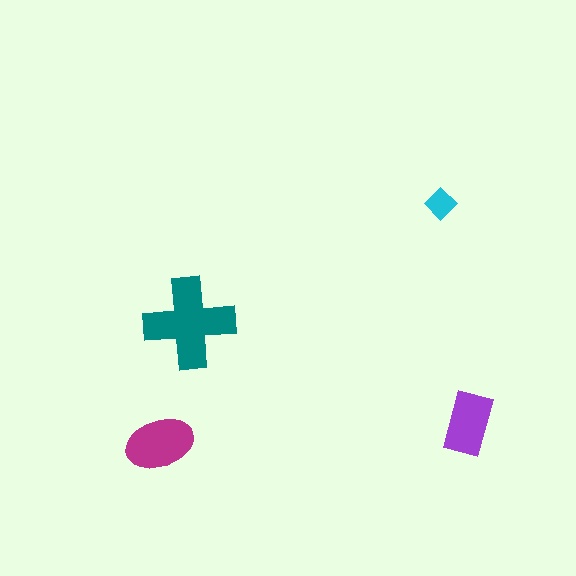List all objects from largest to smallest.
The teal cross, the magenta ellipse, the purple rectangle, the cyan diamond.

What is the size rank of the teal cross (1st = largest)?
1st.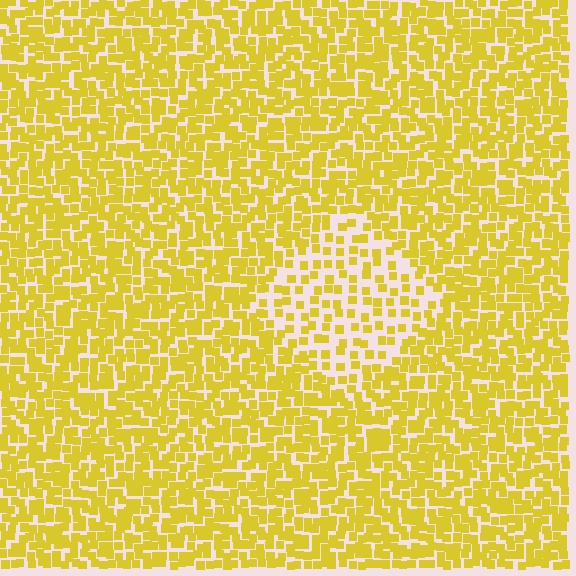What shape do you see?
I see a diamond.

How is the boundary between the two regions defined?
The boundary is defined by a change in element density (approximately 2.1x ratio). All elements are the same color, size, and shape.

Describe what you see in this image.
The image contains small yellow elements arranged at two different densities. A diamond-shaped region is visible where the elements are less densely packed than the surrounding area.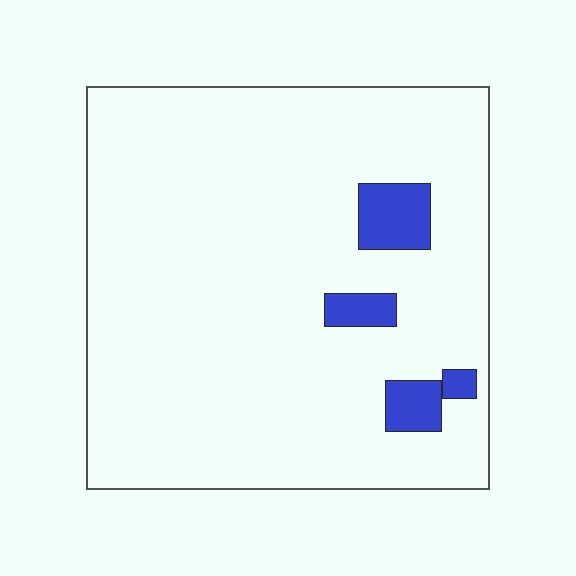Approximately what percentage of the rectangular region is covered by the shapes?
Approximately 5%.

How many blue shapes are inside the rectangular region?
4.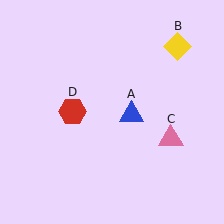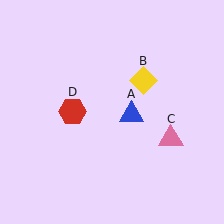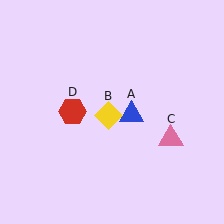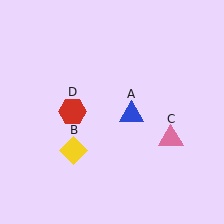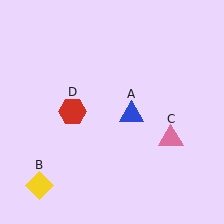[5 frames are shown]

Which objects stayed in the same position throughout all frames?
Blue triangle (object A) and pink triangle (object C) and red hexagon (object D) remained stationary.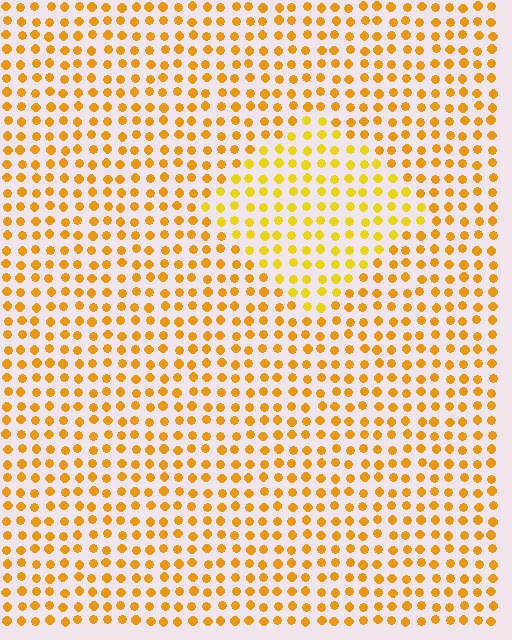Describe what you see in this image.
The image is filled with small orange elements in a uniform arrangement. A diamond-shaped region is visible where the elements are tinted to a slightly different hue, forming a subtle color boundary.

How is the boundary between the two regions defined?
The boundary is defined purely by a slight shift in hue (about 18 degrees). Spacing, size, and orientation are identical on both sides.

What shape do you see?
I see a diamond.